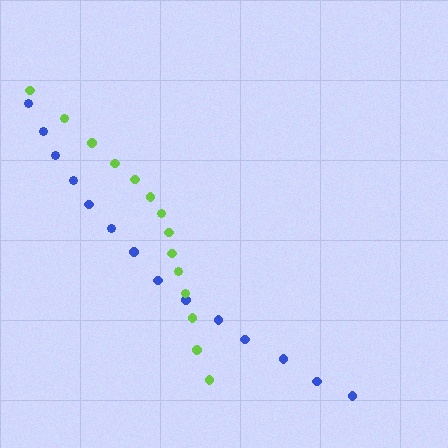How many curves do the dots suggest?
There are 2 distinct paths.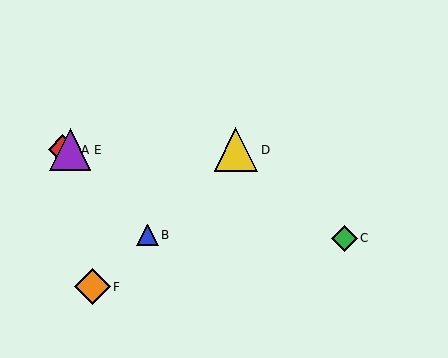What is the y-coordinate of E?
Object E is at y≈150.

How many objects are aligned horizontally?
3 objects (A, D, E) are aligned horizontally.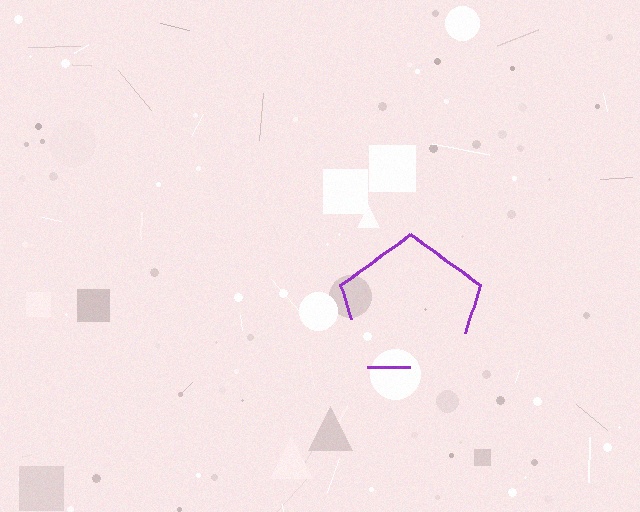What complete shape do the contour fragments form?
The contour fragments form a pentagon.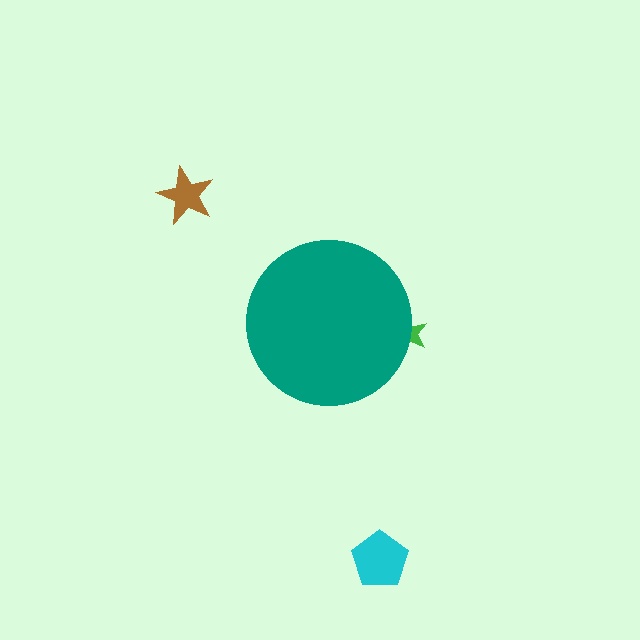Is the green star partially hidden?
Yes, the green star is partially hidden behind the teal circle.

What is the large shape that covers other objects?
A teal circle.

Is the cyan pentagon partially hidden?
No, the cyan pentagon is fully visible.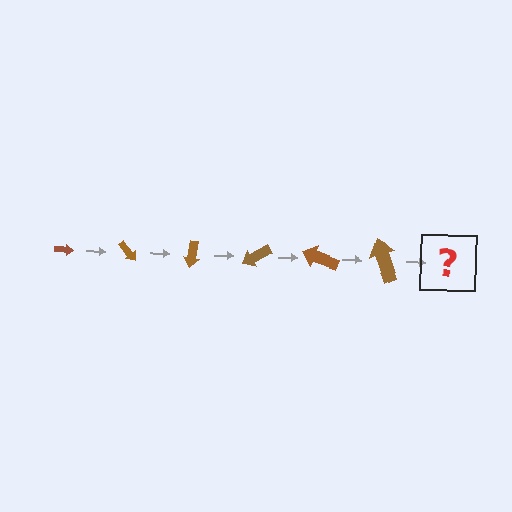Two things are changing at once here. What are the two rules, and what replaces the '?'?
The two rules are that the arrow grows larger each step and it rotates 50 degrees each step. The '?' should be an arrow, larger than the previous one and rotated 300 degrees from the start.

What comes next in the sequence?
The next element should be an arrow, larger than the previous one and rotated 300 degrees from the start.